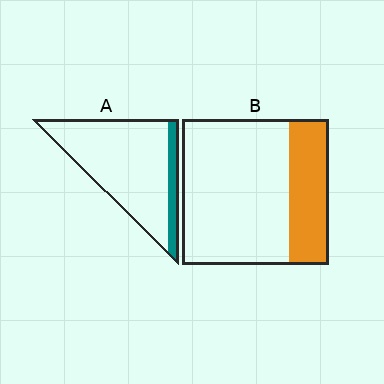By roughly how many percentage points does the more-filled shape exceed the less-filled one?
By roughly 15 percentage points (B over A).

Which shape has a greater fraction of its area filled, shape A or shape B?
Shape B.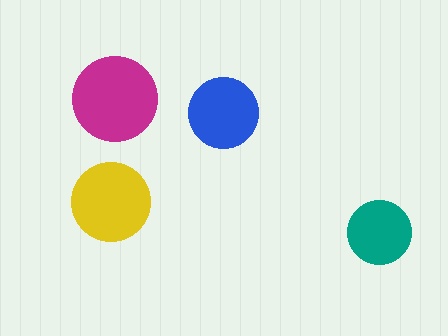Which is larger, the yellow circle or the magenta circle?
The magenta one.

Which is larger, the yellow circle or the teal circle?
The yellow one.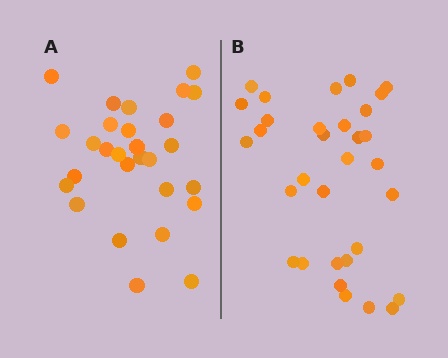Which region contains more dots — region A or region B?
Region B (the right region) has more dots.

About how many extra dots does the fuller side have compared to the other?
Region B has about 4 more dots than region A.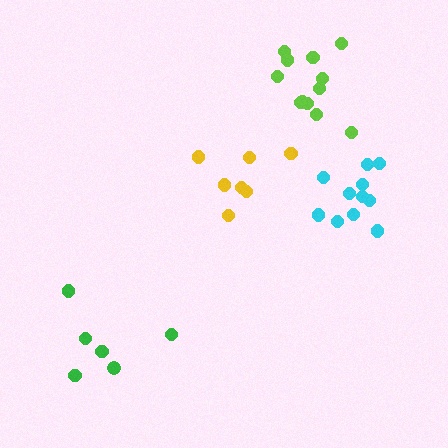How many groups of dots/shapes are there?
There are 4 groups.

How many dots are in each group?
Group 1: 6 dots, Group 2: 12 dots, Group 3: 7 dots, Group 4: 11 dots (36 total).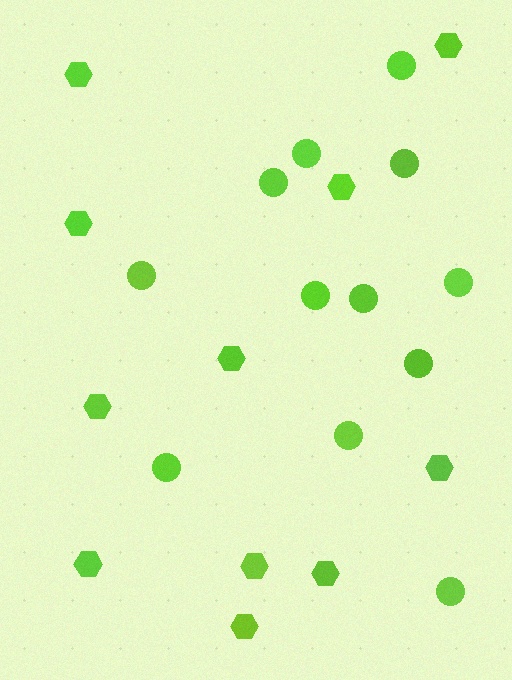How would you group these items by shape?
There are 2 groups: one group of circles (12) and one group of hexagons (11).